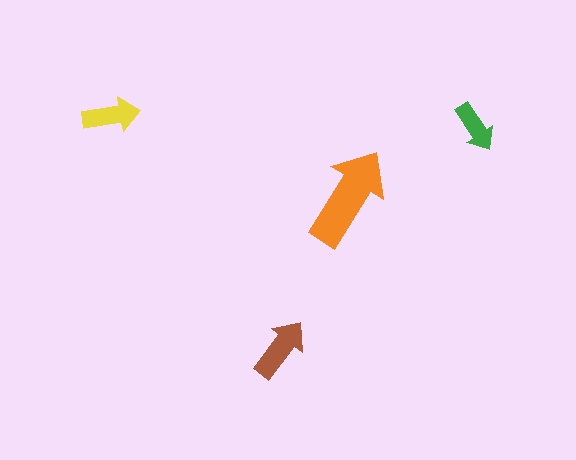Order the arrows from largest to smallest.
the orange one, the brown one, the yellow one, the green one.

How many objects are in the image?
There are 4 objects in the image.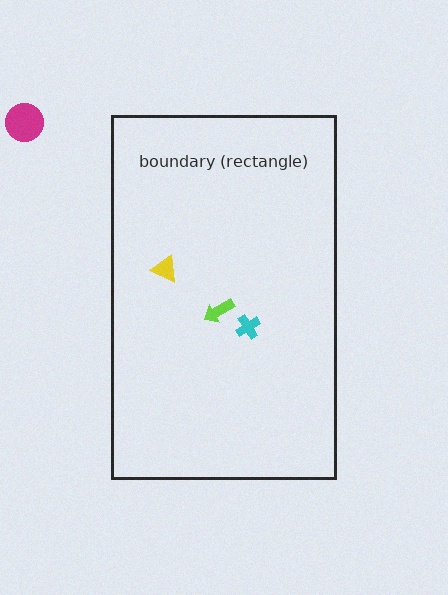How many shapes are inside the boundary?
3 inside, 1 outside.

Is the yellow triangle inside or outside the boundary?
Inside.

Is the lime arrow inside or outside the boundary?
Inside.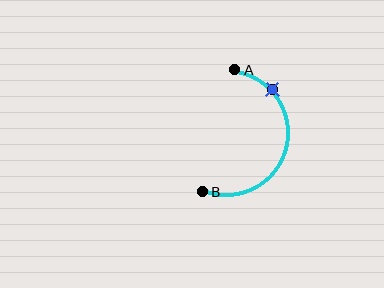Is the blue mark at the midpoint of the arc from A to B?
No. The blue mark lies on the arc but is closer to endpoint A. The arc midpoint would be at the point on the curve equidistant along the arc from both A and B.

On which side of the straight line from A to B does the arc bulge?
The arc bulges to the right of the straight line connecting A and B.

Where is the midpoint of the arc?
The arc midpoint is the point on the curve farthest from the straight line joining A and B. It sits to the right of that line.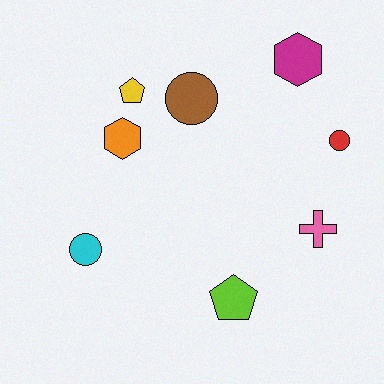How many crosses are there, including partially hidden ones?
There is 1 cross.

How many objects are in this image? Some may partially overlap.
There are 8 objects.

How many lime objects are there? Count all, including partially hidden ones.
There is 1 lime object.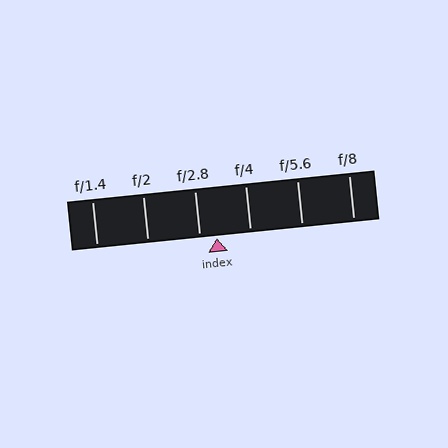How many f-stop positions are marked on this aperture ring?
There are 6 f-stop positions marked.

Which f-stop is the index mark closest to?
The index mark is closest to f/2.8.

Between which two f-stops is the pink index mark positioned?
The index mark is between f/2.8 and f/4.